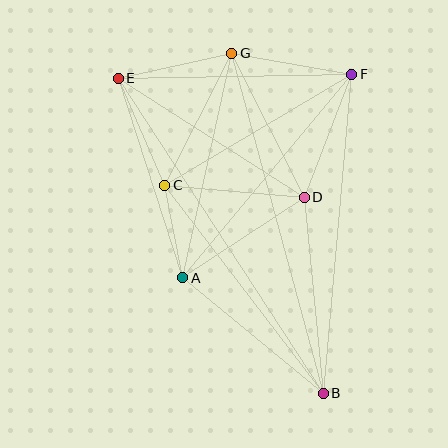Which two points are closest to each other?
Points A and C are closest to each other.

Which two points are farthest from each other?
Points B and E are farthest from each other.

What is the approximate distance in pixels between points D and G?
The distance between D and G is approximately 161 pixels.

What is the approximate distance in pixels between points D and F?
The distance between D and F is approximately 132 pixels.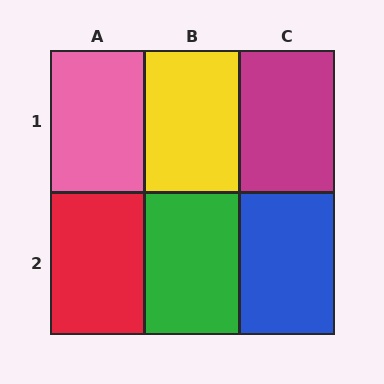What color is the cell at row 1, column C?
Magenta.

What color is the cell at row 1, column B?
Yellow.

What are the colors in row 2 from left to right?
Red, green, blue.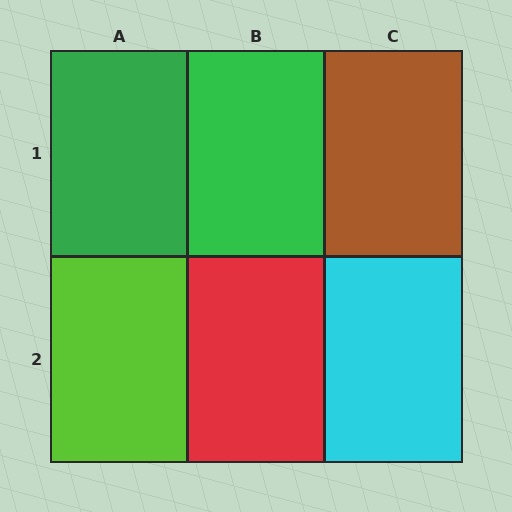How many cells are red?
1 cell is red.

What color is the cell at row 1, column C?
Brown.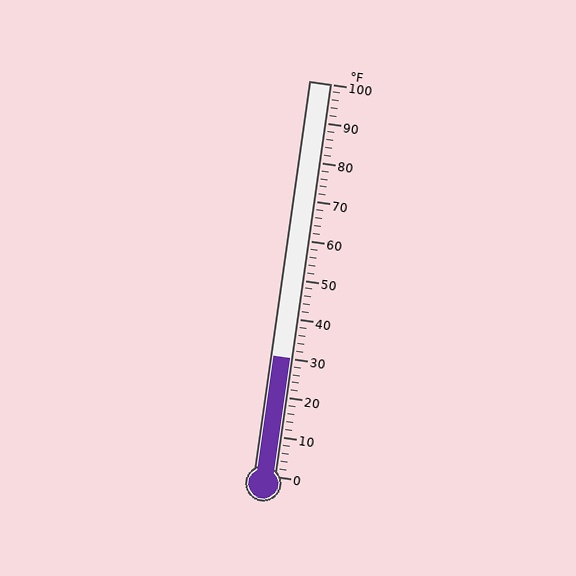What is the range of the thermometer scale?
The thermometer scale ranges from 0°F to 100°F.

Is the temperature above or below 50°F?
The temperature is below 50°F.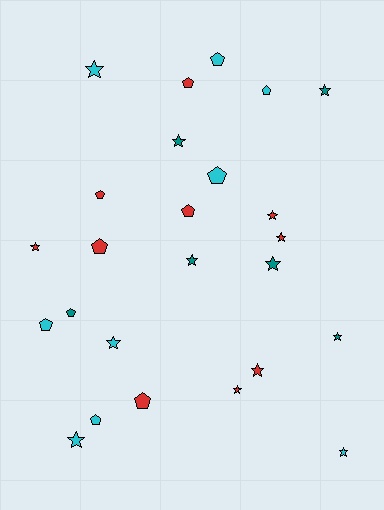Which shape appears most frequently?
Star, with 14 objects.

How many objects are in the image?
There are 25 objects.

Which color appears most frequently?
Red, with 10 objects.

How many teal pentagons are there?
There is 1 teal pentagon.